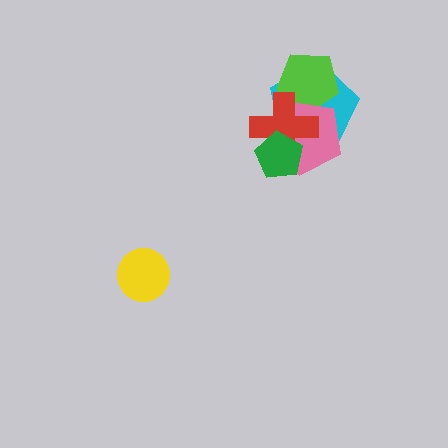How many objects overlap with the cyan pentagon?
4 objects overlap with the cyan pentagon.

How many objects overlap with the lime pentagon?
3 objects overlap with the lime pentagon.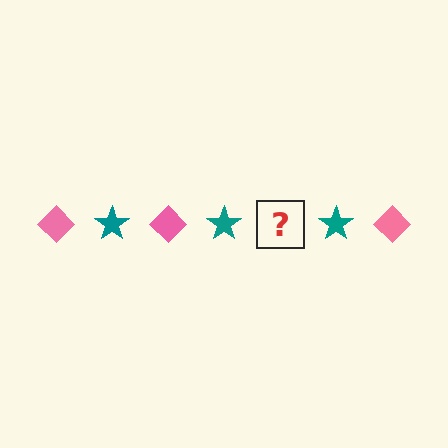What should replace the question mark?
The question mark should be replaced with a pink diamond.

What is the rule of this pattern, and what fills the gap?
The rule is that the pattern alternates between pink diamond and teal star. The gap should be filled with a pink diamond.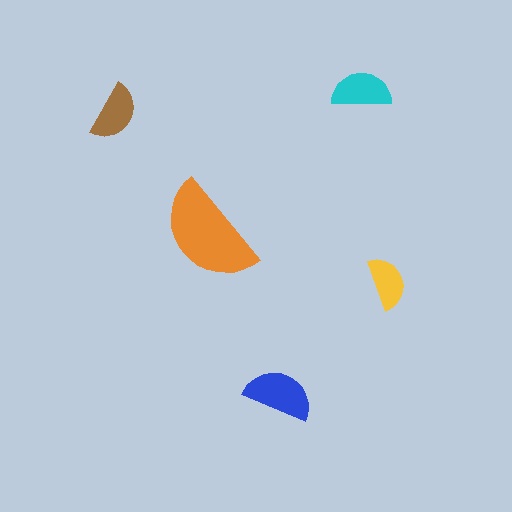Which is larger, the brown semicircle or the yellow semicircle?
The brown one.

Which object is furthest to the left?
The brown semicircle is leftmost.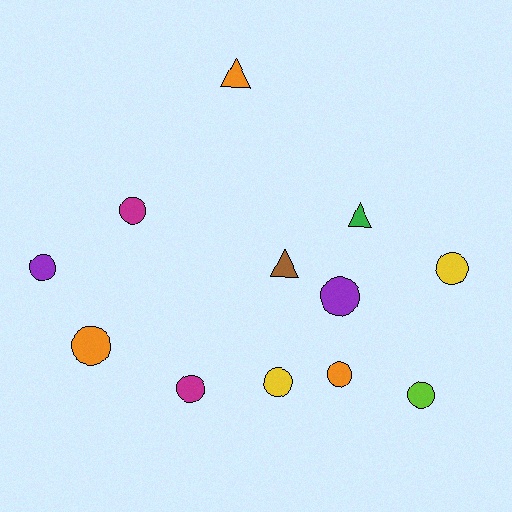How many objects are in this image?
There are 12 objects.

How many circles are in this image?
There are 9 circles.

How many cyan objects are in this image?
There are no cyan objects.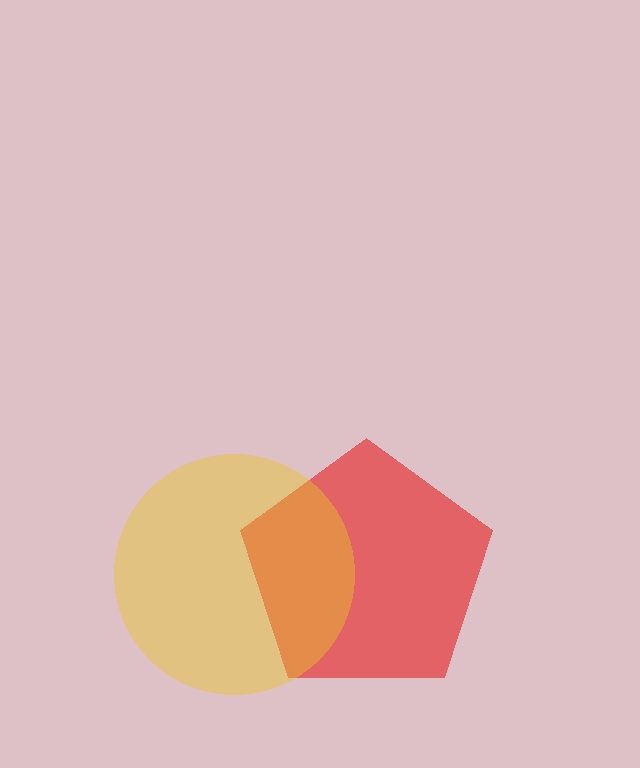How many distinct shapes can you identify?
There are 2 distinct shapes: a red pentagon, a yellow circle.